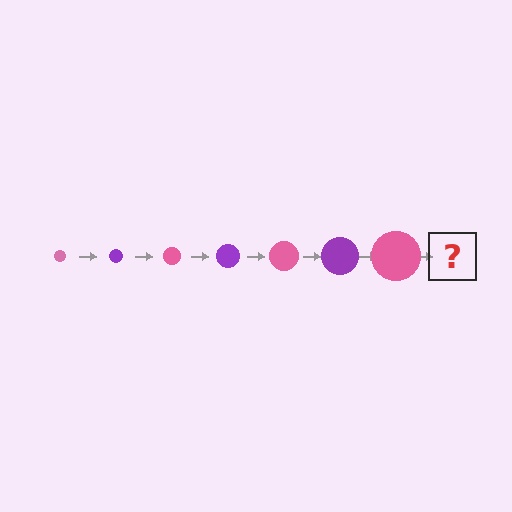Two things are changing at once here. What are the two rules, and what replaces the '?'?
The two rules are that the circle grows larger each step and the color cycles through pink and purple. The '?' should be a purple circle, larger than the previous one.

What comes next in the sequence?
The next element should be a purple circle, larger than the previous one.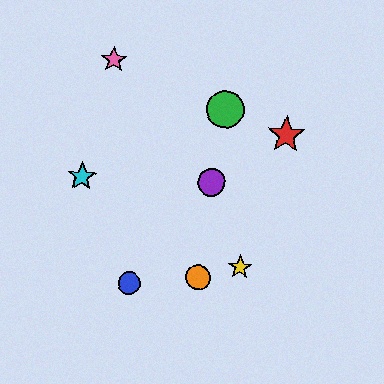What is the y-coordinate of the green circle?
The green circle is at y≈110.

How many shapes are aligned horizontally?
2 shapes (the purple circle, the cyan star) are aligned horizontally.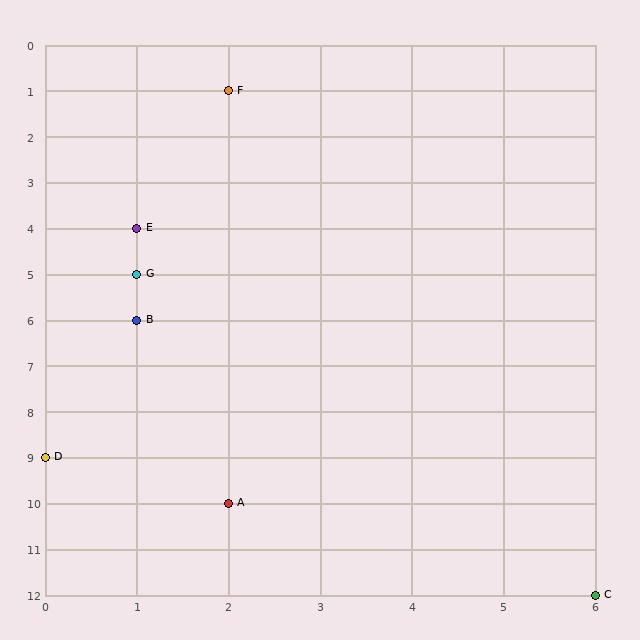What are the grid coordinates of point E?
Point E is at grid coordinates (1, 4).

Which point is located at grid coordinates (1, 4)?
Point E is at (1, 4).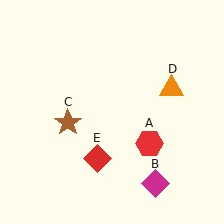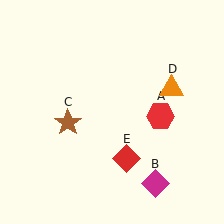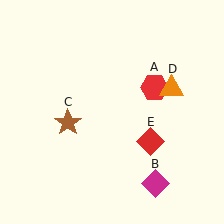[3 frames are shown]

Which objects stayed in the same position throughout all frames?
Magenta diamond (object B) and brown star (object C) and orange triangle (object D) remained stationary.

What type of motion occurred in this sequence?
The red hexagon (object A), red diamond (object E) rotated counterclockwise around the center of the scene.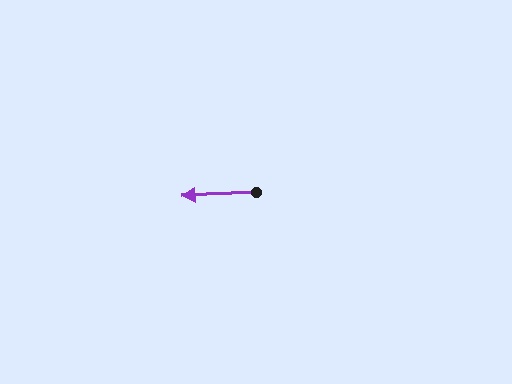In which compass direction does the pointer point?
West.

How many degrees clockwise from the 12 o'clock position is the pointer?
Approximately 267 degrees.